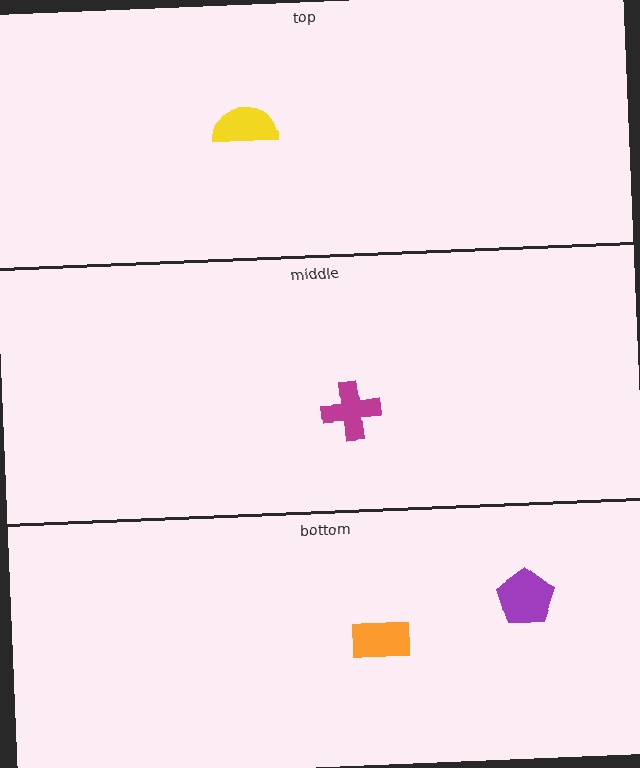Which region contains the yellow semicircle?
The top region.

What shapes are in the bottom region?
The purple pentagon, the orange rectangle.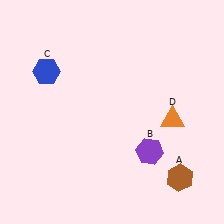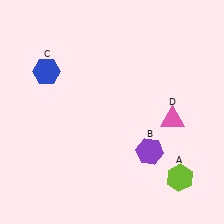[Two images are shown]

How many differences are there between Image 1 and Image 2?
There are 2 differences between the two images.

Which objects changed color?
A changed from brown to lime. D changed from orange to pink.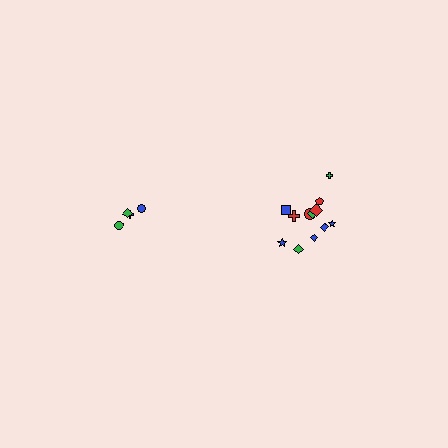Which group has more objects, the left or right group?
The right group.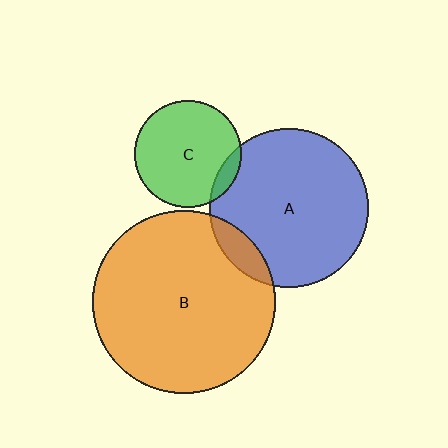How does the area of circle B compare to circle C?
Approximately 2.9 times.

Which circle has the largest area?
Circle B (orange).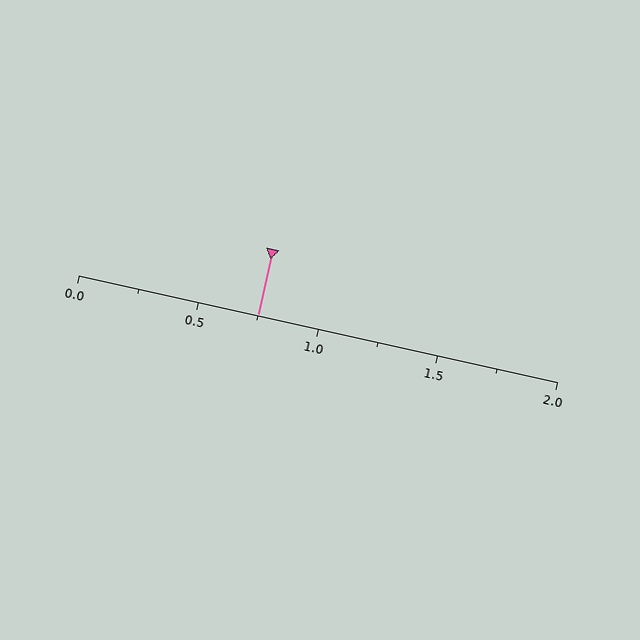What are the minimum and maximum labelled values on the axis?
The axis runs from 0.0 to 2.0.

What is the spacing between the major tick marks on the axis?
The major ticks are spaced 0.5 apart.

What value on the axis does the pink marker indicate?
The marker indicates approximately 0.75.